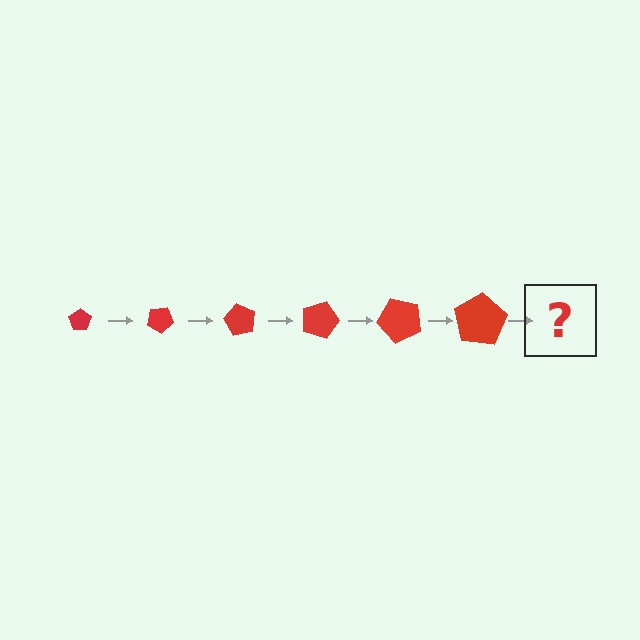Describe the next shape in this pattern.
It should be a pentagon, larger than the previous one and rotated 180 degrees from the start.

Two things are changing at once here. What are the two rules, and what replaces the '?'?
The two rules are that the pentagon grows larger each step and it rotates 30 degrees each step. The '?' should be a pentagon, larger than the previous one and rotated 180 degrees from the start.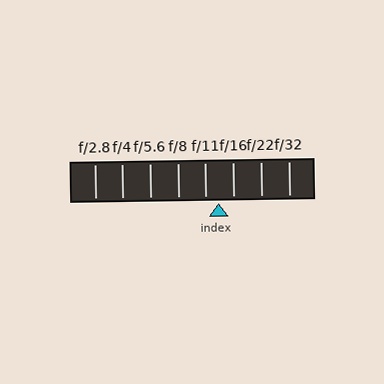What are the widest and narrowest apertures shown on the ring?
The widest aperture shown is f/2.8 and the narrowest is f/32.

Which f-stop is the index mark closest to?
The index mark is closest to f/11.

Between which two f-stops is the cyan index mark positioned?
The index mark is between f/11 and f/16.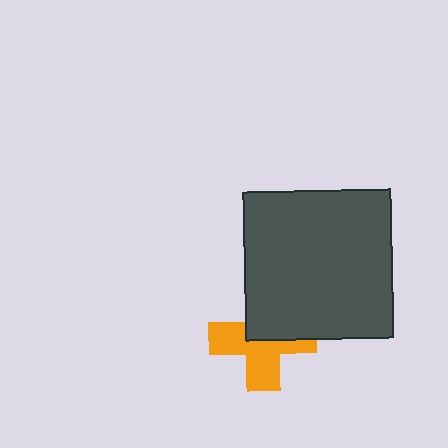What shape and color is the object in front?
The object in front is a dark gray square.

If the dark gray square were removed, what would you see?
You would see the complete orange cross.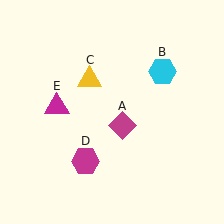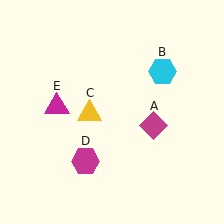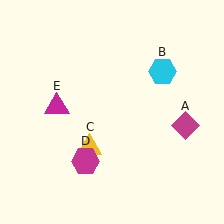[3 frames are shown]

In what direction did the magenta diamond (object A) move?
The magenta diamond (object A) moved right.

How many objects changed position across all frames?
2 objects changed position: magenta diamond (object A), yellow triangle (object C).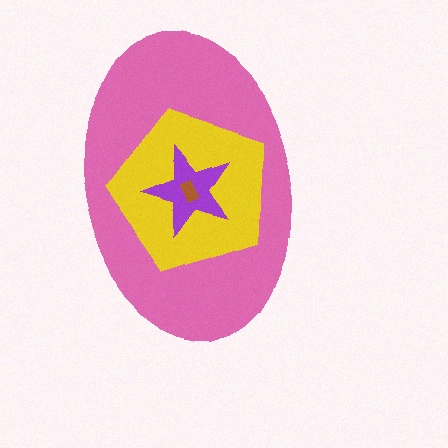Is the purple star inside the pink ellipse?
Yes.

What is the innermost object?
The brown rectangle.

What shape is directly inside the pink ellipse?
The yellow pentagon.